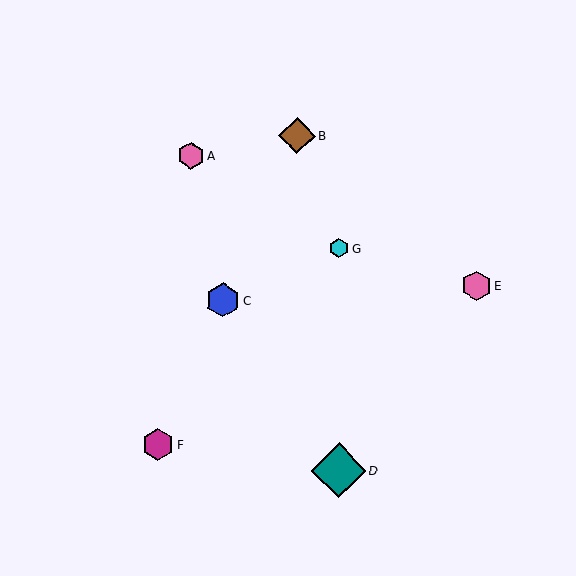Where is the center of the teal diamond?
The center of the teal diamond is at (339, 471).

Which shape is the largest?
The teal diamond (labeled D) is the largest.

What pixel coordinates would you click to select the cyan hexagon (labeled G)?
Click at (339, 248) to select the cyan hexagon G.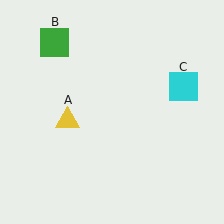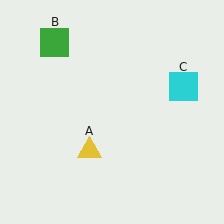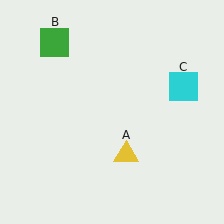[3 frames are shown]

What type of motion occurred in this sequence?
The yellow triangle (object A) rotated counterclockwise around the center of the scene.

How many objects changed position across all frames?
1 object changed position: yellow triangle (object A).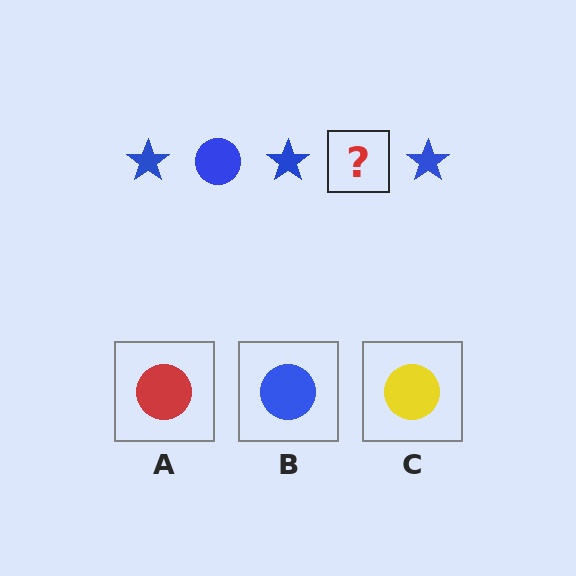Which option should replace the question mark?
Option B.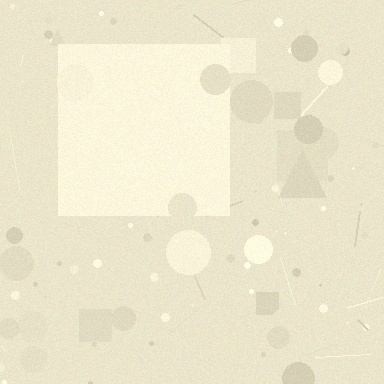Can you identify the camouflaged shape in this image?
The camouflaged shape is a square.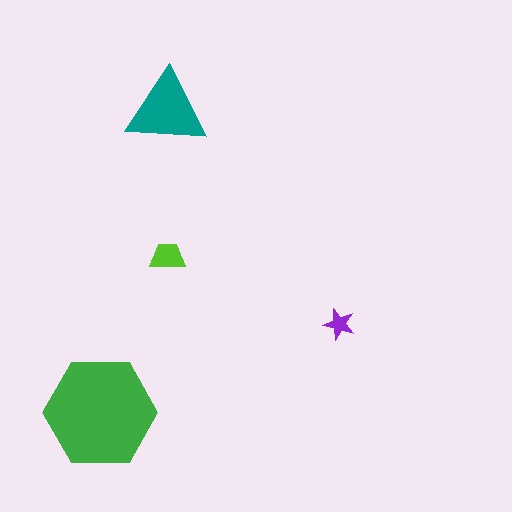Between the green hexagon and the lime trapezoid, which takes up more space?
The green hexagon.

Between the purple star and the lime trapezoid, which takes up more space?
The lime trapezoid.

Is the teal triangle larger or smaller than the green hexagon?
Smaller.